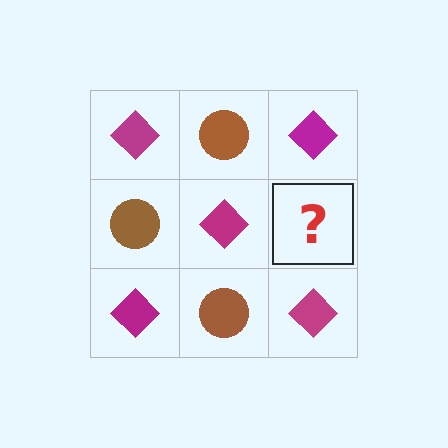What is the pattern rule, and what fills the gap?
The rule is that it alternates magenta diamond and brown circle in a checkerboard pattern. The gap should be filled with a brown circle.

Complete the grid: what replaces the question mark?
The question mark should be replaced with a brown circle.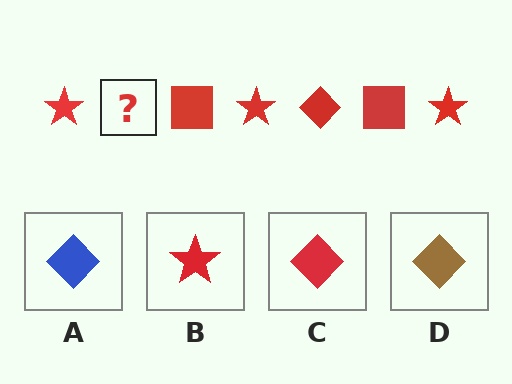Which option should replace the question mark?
Option C.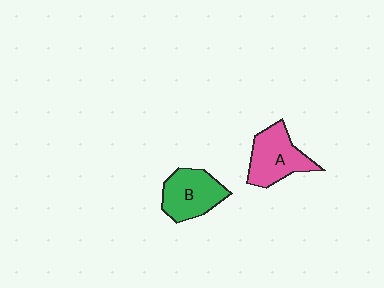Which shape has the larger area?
Shape A (pink).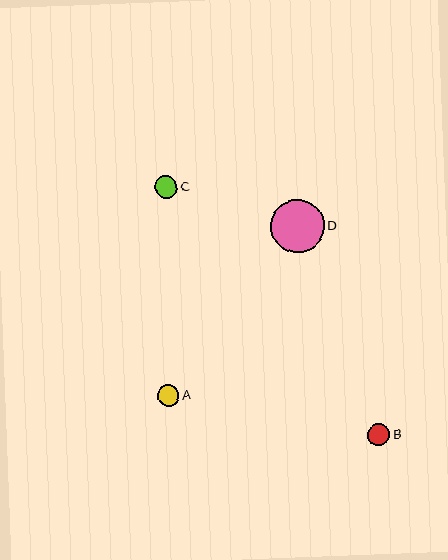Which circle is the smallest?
Circle A is the smallest with a size of approximately 22 pixels.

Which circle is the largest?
Circle D is the largest with a size of approximately 54 pixels.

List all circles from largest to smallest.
From largest to smallest: D, B, C, A.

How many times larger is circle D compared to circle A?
Circle D is approximately 2.5 times the size of circle A.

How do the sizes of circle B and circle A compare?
Circle B and circle A are approximately the same size.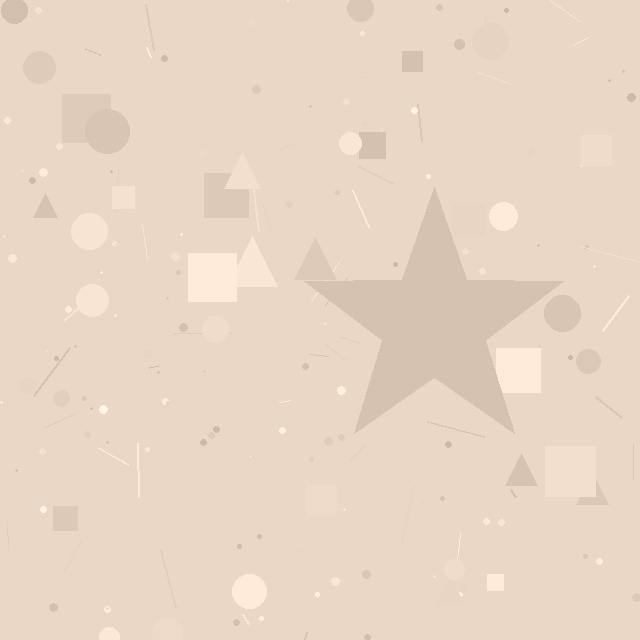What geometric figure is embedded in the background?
A star is embedded in the background.